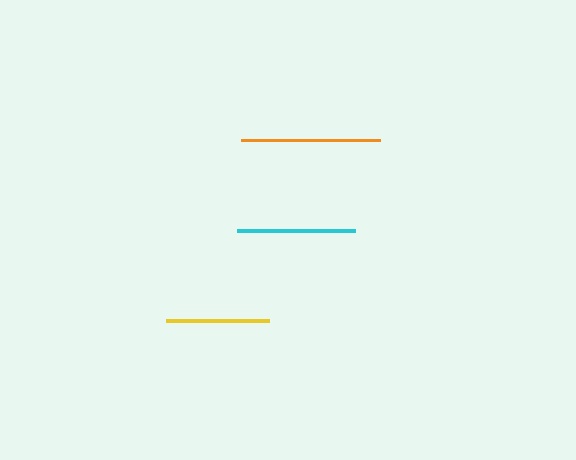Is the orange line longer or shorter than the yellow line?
The orange line is longer than the yellow line.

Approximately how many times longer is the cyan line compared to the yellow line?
The cyan line is approximately 1.1 times the length of the yellow line.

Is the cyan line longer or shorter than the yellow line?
The cyan line is longer than the yellow line.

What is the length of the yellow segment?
The yellow segment is approximately 103 pixels long.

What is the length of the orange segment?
The orange segment is approximately 139 pixels long.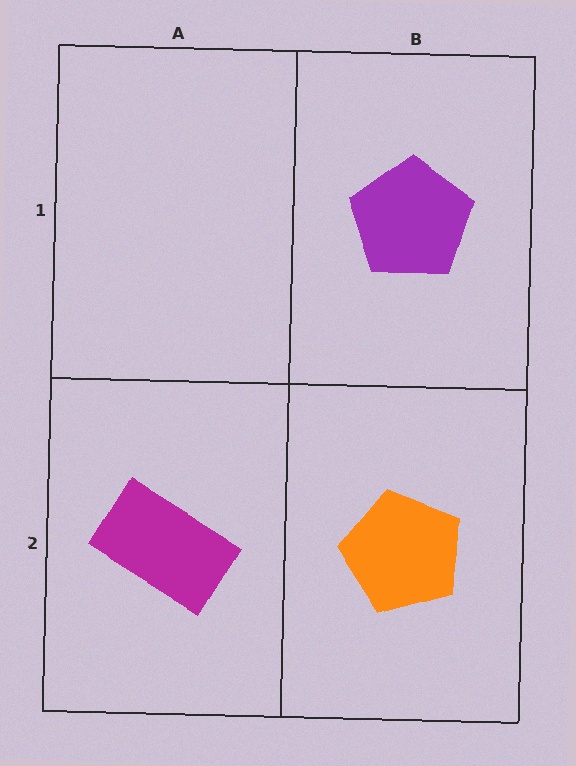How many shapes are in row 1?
1 shape.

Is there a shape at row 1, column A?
No, that cell is empty.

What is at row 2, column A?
A magenta rectangle.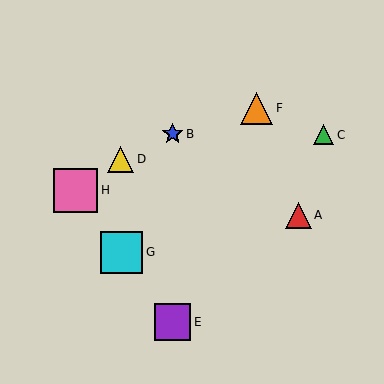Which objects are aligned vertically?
Objects B, E are aligned vertically.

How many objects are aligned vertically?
2 objects (B, E) are aligned vertically.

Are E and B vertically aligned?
Yes, both are at x≈173.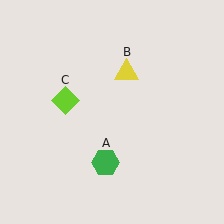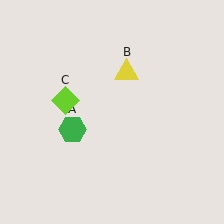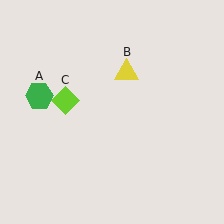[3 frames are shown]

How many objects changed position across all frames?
1 object changed position: green hexagon (object A).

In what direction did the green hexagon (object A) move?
The green hexagon (object A) moved up and to the left.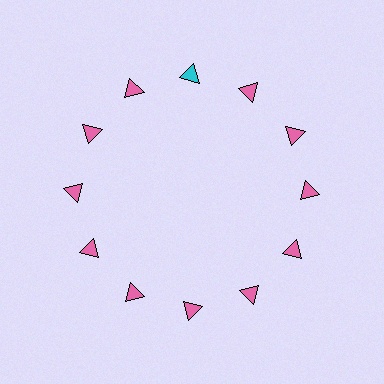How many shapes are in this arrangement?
There are 12 shapes arranged in a ring pattern.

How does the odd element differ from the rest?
It has a different color: cyan instead of pink.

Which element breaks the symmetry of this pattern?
The cyan triangle at roughly the 12 o'clock position breaks the symmetry. All other shapes are pink triangles.